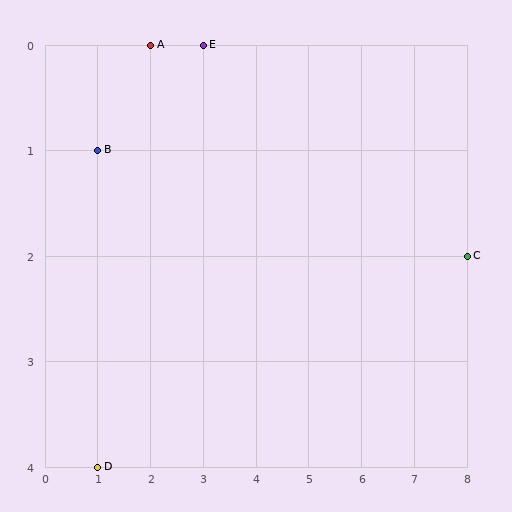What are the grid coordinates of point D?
Point D is at grid coordinates (1, 4).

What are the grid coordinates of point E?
Point E is at grid coordinates (3, 0).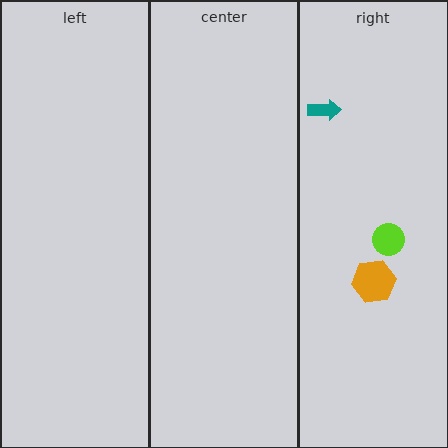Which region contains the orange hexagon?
The right region.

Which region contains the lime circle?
The right region.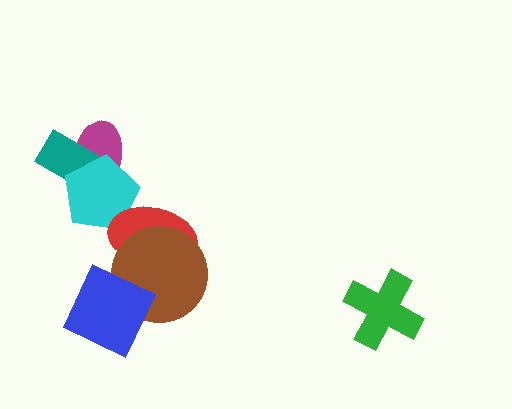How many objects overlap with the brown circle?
2 objects overlap with the brown circle.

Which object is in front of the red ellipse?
The brown circle is in front of the red ellipse.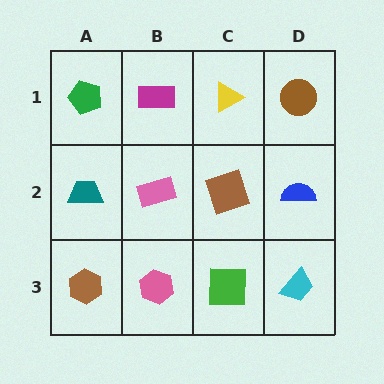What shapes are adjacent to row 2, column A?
A green pentagon (row 1, column A), a brown hexagon (row 3, column A), a pink rectangle (row 2, column B).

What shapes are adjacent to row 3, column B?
A pink rectangle (row 2, column B), a brown hexagon (row 3, column A), a green square (row 3, column C).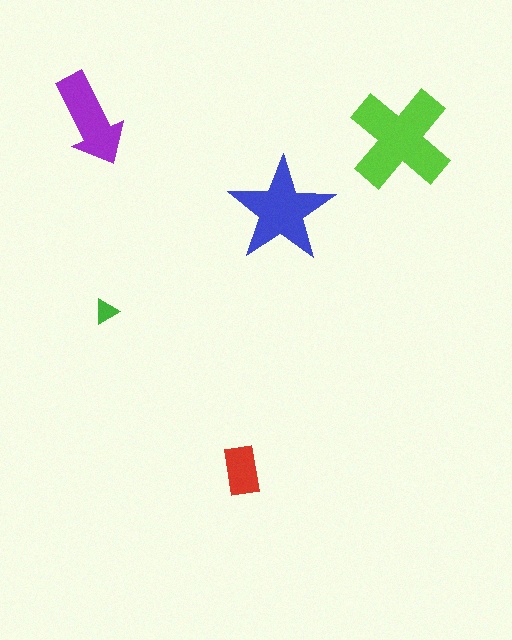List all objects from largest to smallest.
The lime cross, the blue star, the purple arrow, the red rectangle, the green triangle.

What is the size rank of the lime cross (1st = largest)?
1st.